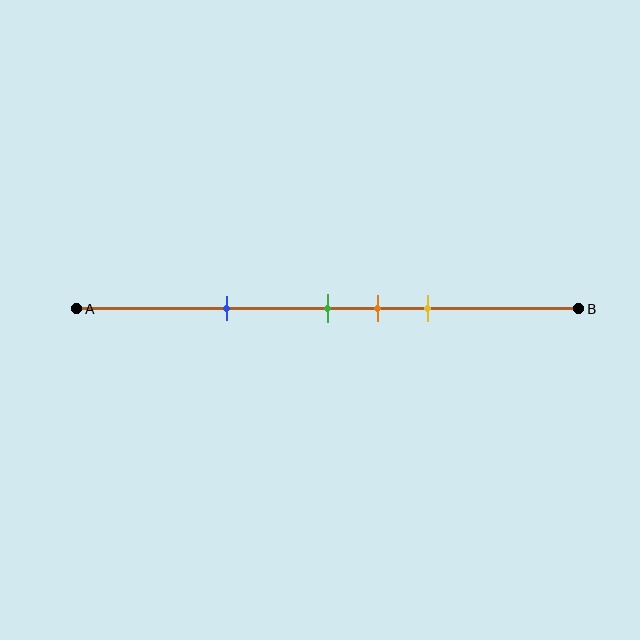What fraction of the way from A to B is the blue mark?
The blue mark is approximately 30% (0.3) of the way from A to B.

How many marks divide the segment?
There are 4 marks dividing the segment.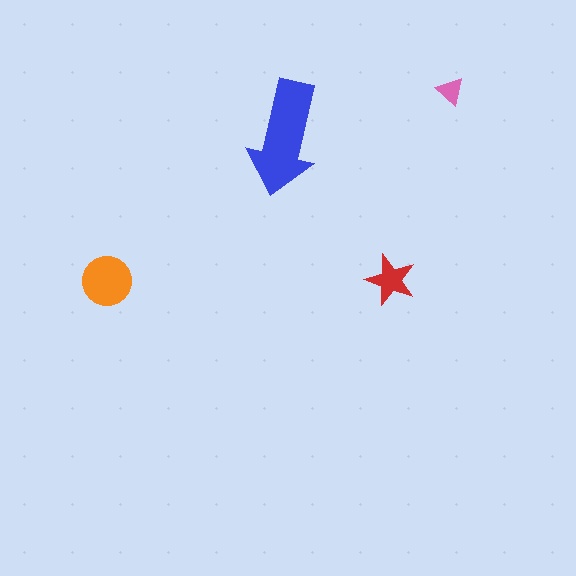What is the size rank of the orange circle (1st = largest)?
2nd.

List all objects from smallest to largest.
The pink triangle, the red star, the orange circle, the blue arrow.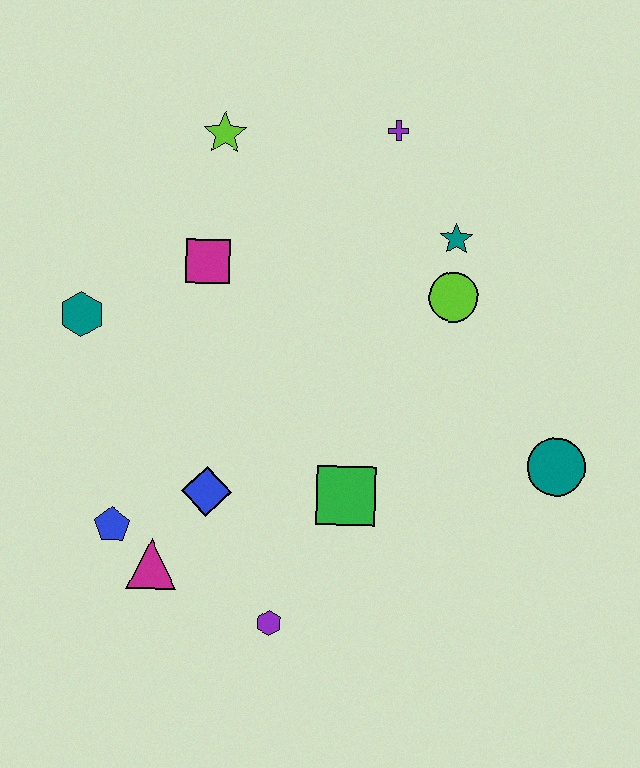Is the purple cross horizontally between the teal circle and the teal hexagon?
Yes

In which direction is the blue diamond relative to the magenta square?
The blue diamond is below the magenta square.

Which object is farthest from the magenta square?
The teal circle is farthest from the magenta square.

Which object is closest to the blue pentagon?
The magenta triangle is closest to the blue pentagon.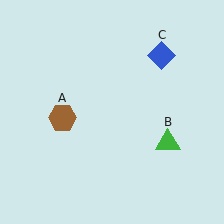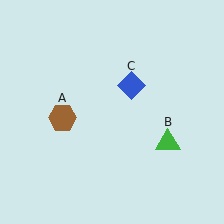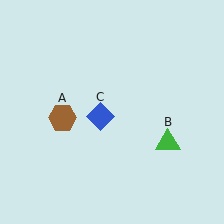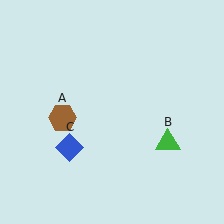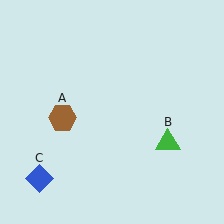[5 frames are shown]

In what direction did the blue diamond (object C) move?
The blue diamond (object C) moved down and to the left.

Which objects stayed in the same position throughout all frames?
Brown hexagon (object A) and green triangle (object B) remained stationary.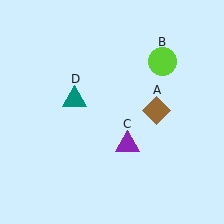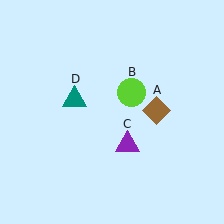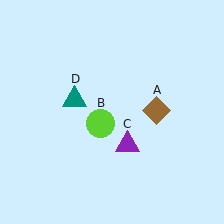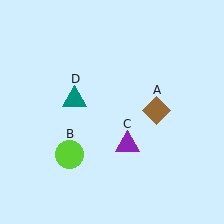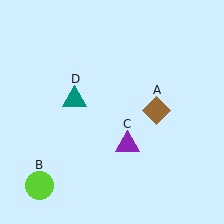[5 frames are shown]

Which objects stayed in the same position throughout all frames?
Brown diamond (object A) and purple triangle (object C) and teal triangle (object D) remained stationary.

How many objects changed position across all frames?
1 object changed position: lime circle (object B).